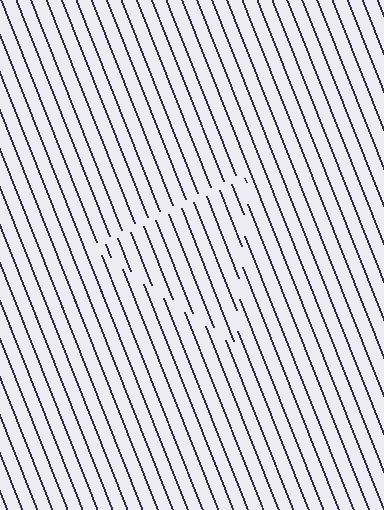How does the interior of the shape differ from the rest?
The interior of the shape contains the same grating, shifted by half a period — the contour is defined by the phase discontinuity where line-ends from the inner and outer gratings abut.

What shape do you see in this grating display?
An illusory triangle. The interior of the shape contains the same grating, shifted by half a period — the contour is defined by the phase discontinuity where line-ends from the inner and outer gratings abut.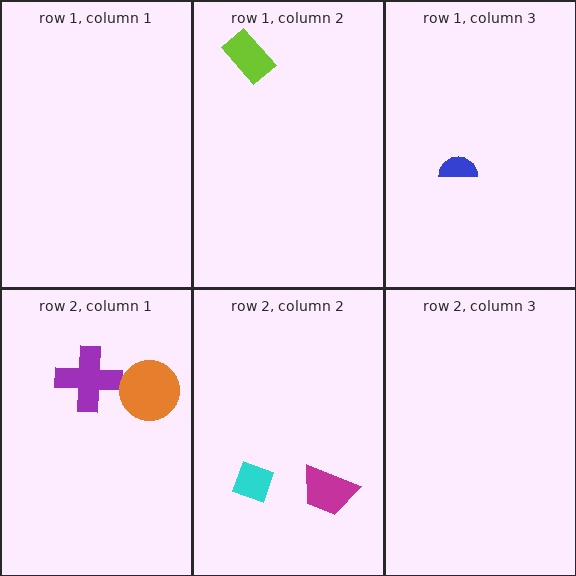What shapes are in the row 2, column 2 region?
The magenta trapezoid, the cyan diamond.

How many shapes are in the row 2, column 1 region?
2.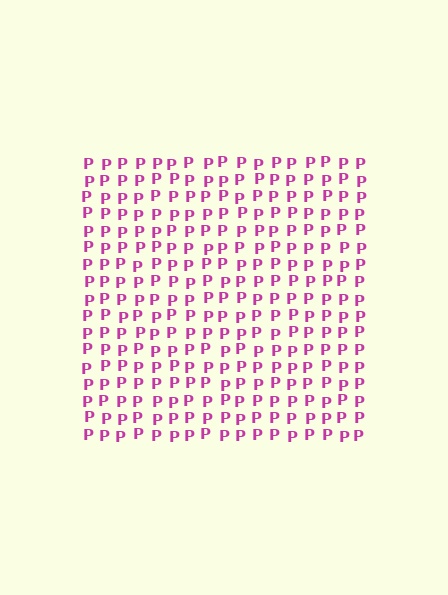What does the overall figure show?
The overall figure shows a square.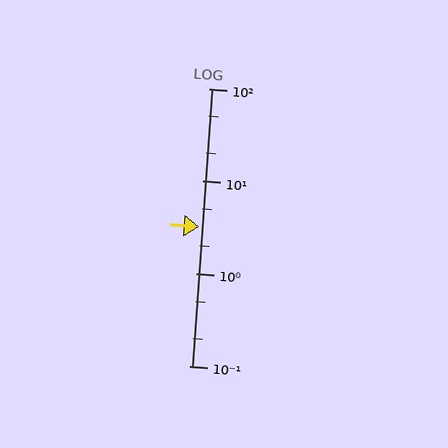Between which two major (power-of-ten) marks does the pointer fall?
The pointer is between 1 and 10.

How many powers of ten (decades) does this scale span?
The scale spans 3 decades, from 0.1 to 100.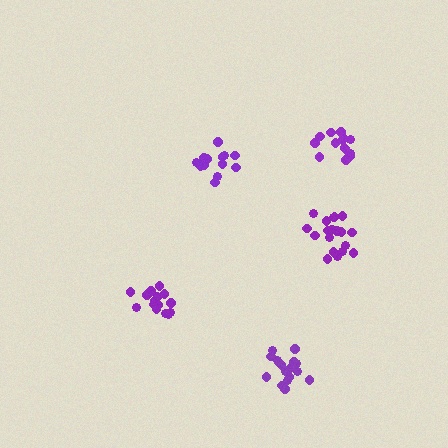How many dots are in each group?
Group 1: 16 dots, Group 2: 19 dots, Group 3: 19 dots, Group 4: 14 dots, Group 5: 14 dots (82 total).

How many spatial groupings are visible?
There are 5 spatial groupings.